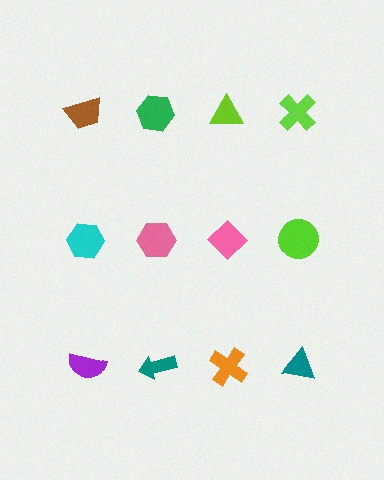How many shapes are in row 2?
4 shapes.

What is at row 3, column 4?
A teal triangle.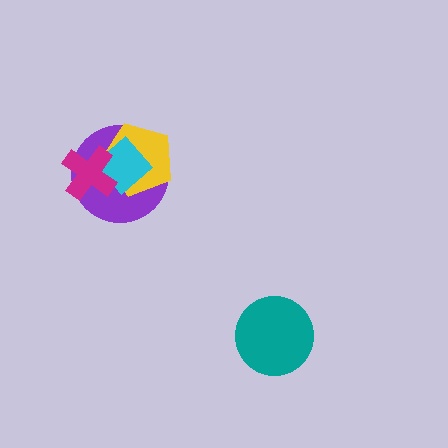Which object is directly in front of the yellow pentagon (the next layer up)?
The cyan diamond is directly in front of the yellow pentagon.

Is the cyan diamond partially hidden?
Yes, it is partially covered by another shape.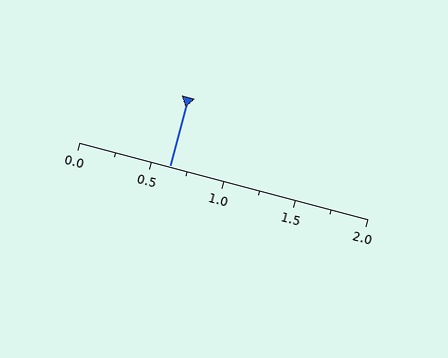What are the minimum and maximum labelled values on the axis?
The axis runs from 0.0 to 2.0.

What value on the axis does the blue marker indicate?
The marker indicates approximately 0.62.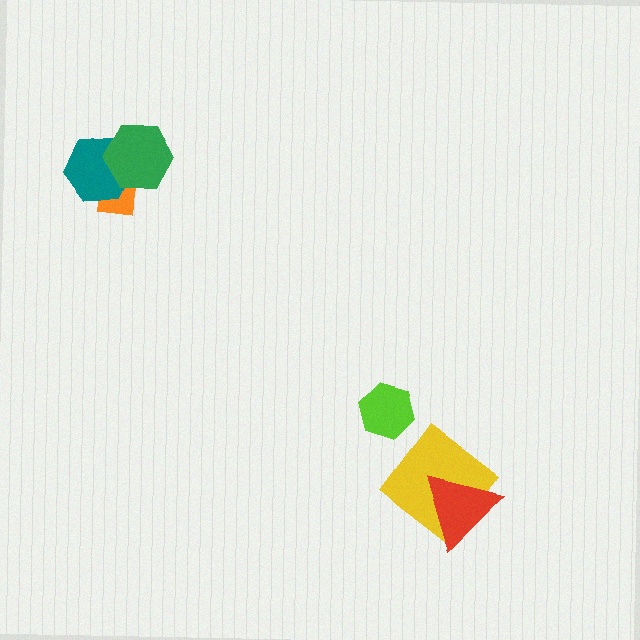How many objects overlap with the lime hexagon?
0 objects overlap with the lime hexagon.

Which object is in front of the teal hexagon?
The green hexagon is in front of the teal hexagon.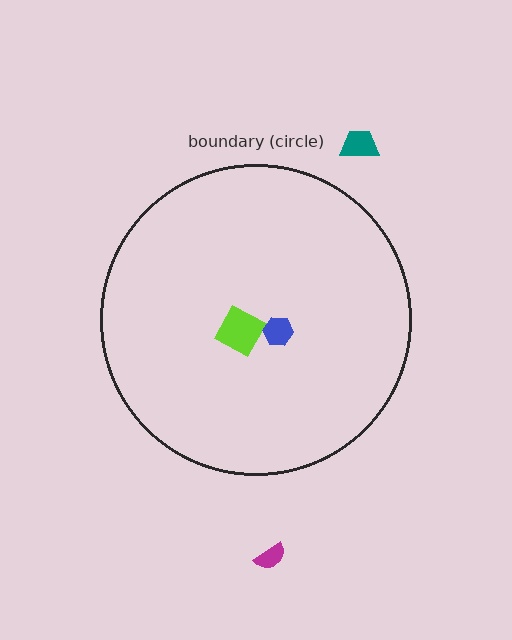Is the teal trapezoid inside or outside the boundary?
Outside.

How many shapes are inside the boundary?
2 inside, 2 outside.